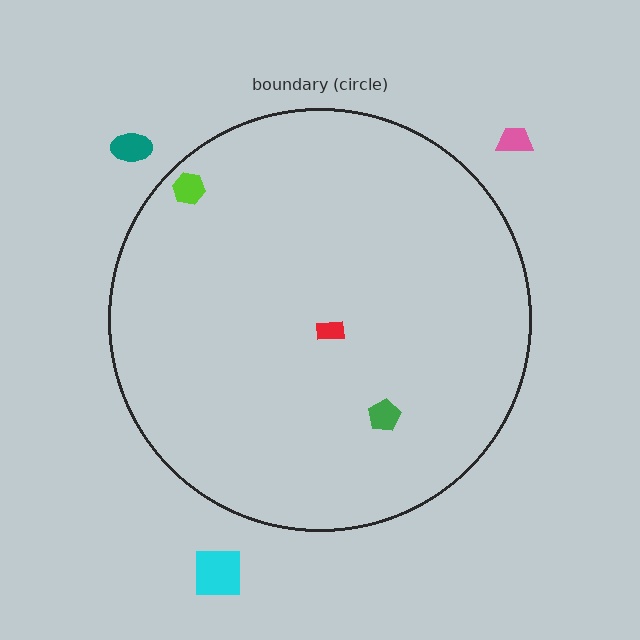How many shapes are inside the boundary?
3 inside, 3 outside.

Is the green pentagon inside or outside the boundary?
Inside.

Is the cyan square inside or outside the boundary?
Outside.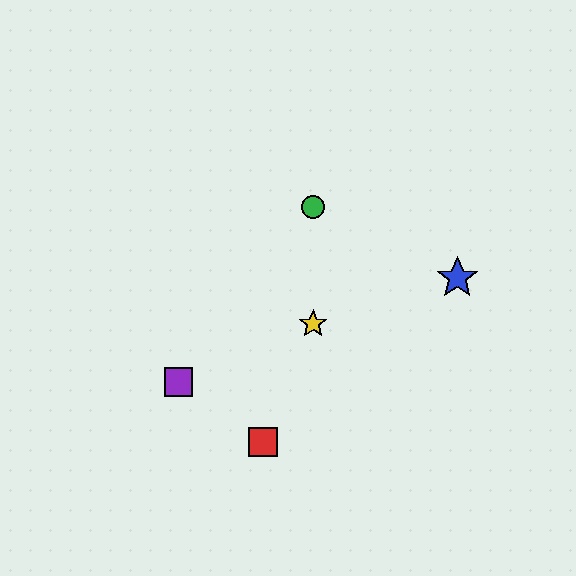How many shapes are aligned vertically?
2 shapes (the green circle, the yellow star) are aligned vertically.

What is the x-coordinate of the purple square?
The purple square is at x≈179.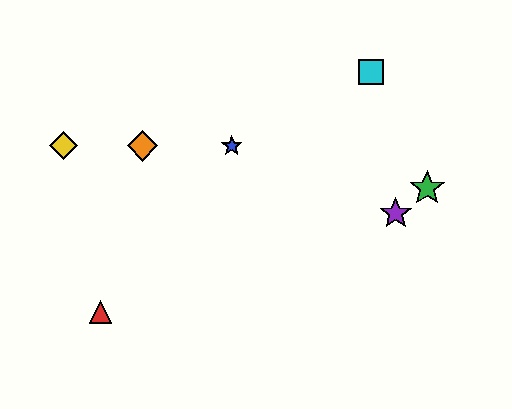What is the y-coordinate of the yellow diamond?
The yellow diamond is at y≈146.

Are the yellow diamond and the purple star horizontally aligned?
No, the yellow diamond is at y≈146 and the purple star is at y≈214.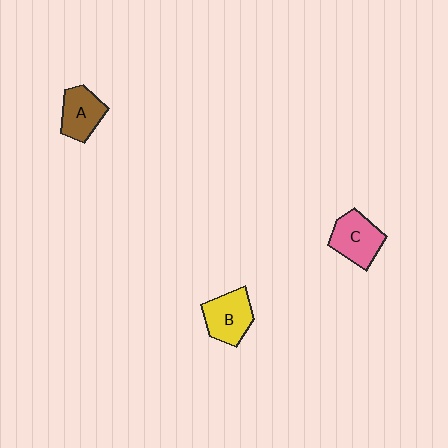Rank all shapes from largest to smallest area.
From largest to smallest: C (pink), B (yellow), A (brown).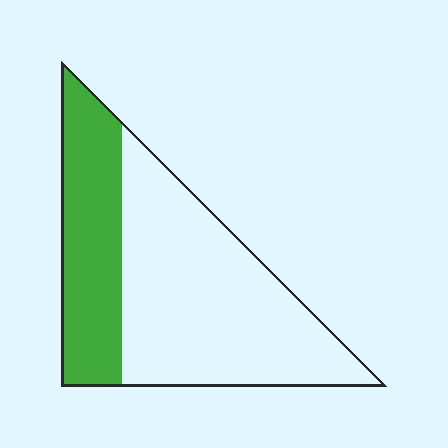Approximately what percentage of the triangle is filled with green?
Approximately 35%.